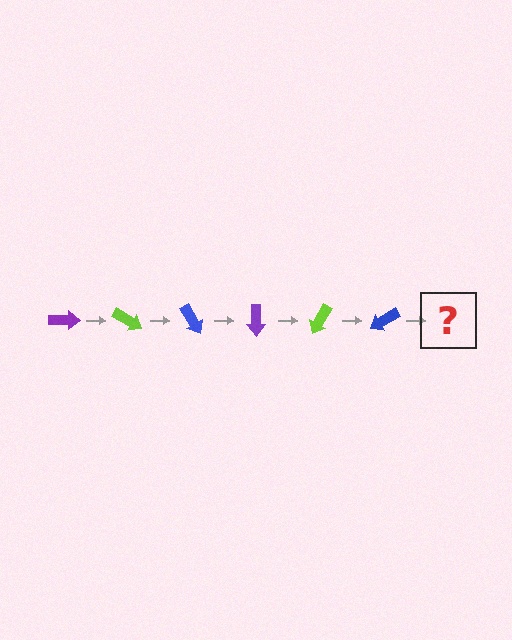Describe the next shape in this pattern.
It should be a purple arrow, rotated 180 degrees from the start.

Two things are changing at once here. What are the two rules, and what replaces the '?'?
The two rules are that it rotates 30 degrees each step and the color cycles through purple, lime, and blue. The '?' should be a purple arrow, rotated 180 degrees from the start.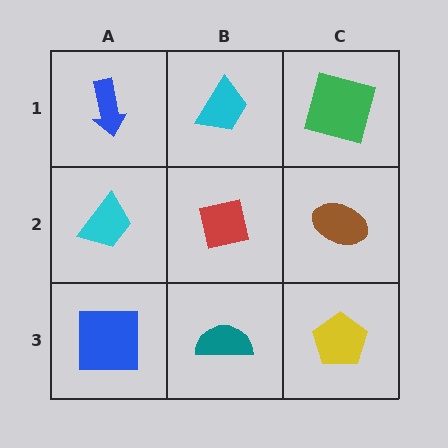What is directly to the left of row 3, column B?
A blue square.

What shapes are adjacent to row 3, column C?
A brown ellipse (row 2, column C), a teal semicircle (row 3, column B).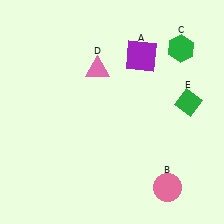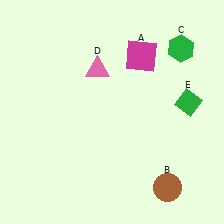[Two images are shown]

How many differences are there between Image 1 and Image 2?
There are 2 differences between the two images.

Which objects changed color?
A changed from purple to magenta. B changed from pink to brown.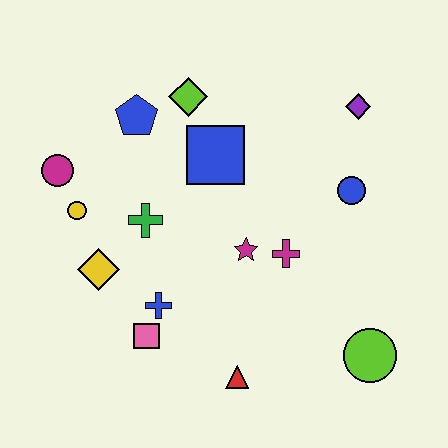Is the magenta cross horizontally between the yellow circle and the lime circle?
Yes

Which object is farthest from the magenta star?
The magenta circle is farthest from the magenta star.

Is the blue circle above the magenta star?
Yes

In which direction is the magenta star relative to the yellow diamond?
The magenta star is to the right of the yellow diamond.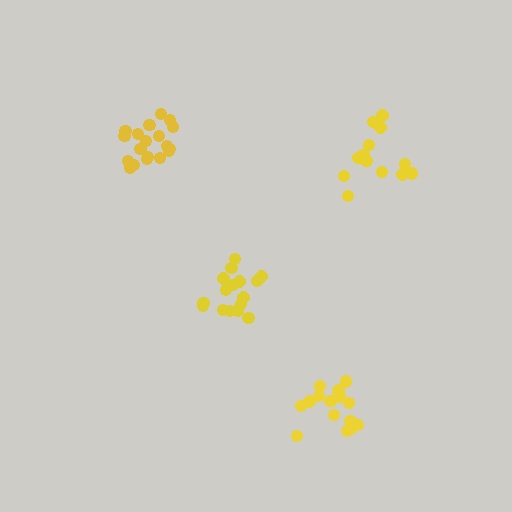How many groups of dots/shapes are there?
There are 4 groups.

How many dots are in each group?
Group 1: 13 dots, Group 2: 16 dots, Group 3: 19 dots, Group 4: 15 dots (63 total).